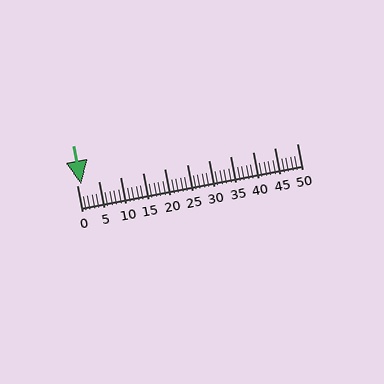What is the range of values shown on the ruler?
The ruler shows values from 0 to 50.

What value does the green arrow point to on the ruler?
The green arrow points to approximately 1.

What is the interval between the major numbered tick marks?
The major tick marks are spaced 5 units apart.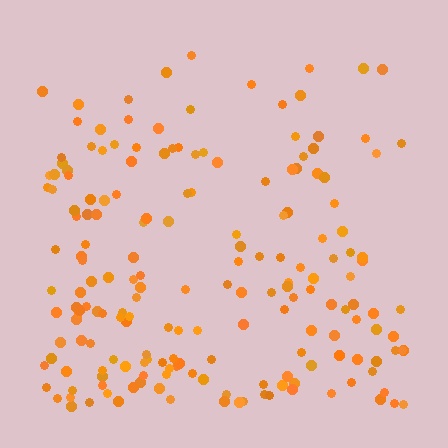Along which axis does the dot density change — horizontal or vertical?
Vertical.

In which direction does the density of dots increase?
From top to bottom, with the bottom side densest.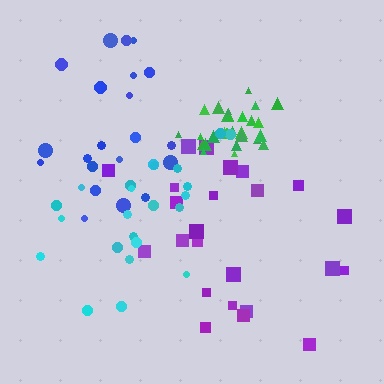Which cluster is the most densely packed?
Green.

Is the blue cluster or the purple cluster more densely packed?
Purple.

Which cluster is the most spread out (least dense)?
Blue.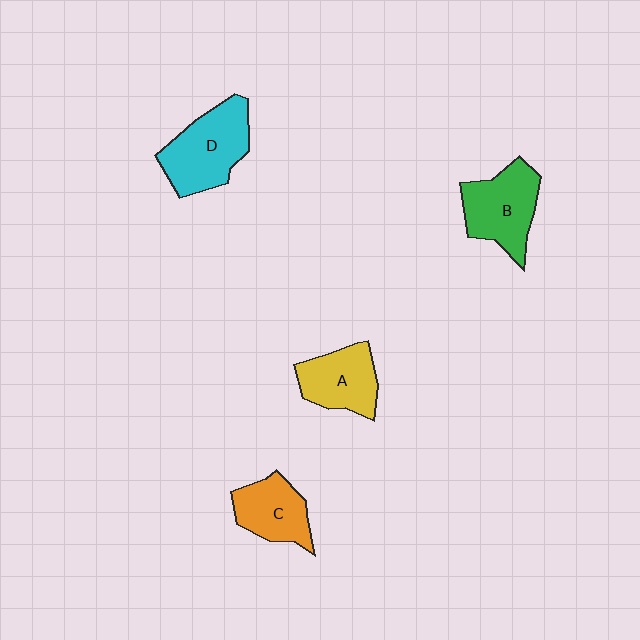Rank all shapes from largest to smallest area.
From largest to smallest: D (cyan), B (green), A (yellow), C (orange).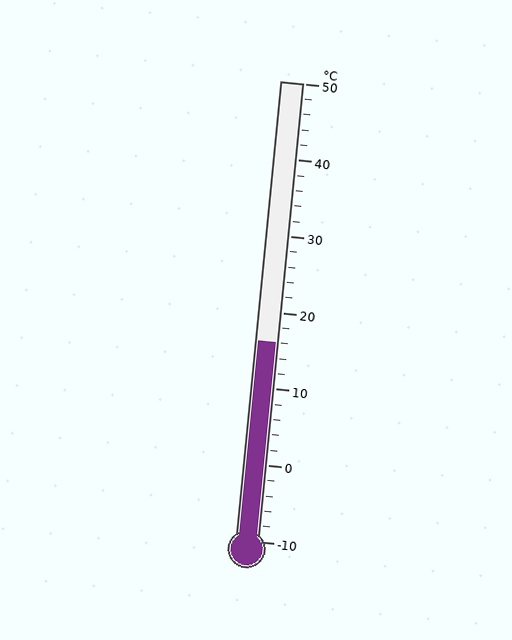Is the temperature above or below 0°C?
The temperature is above 0°C.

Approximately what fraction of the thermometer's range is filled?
The thermometer is filled to approximately 45% of its range.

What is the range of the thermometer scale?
The thermometer scale ranges from -10°C to 50°C.